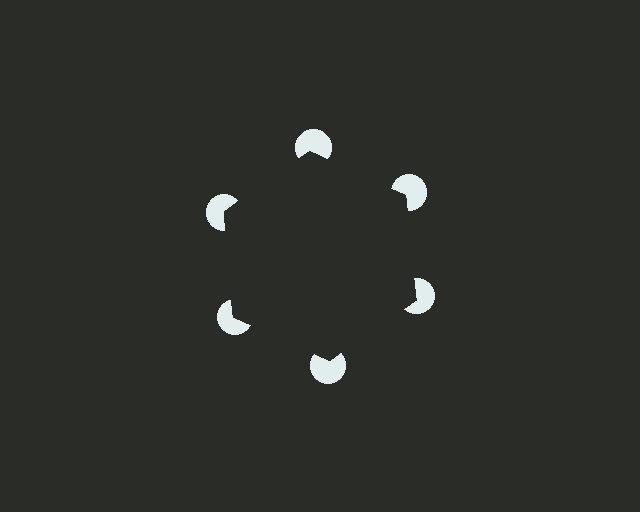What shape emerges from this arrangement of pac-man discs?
An illusory hexagon — its edges are inferred from the aligned wedge cuts in the pac-man discs, not physically drawn.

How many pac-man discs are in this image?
There are 6 — one at each vertex of the illusory hexagon.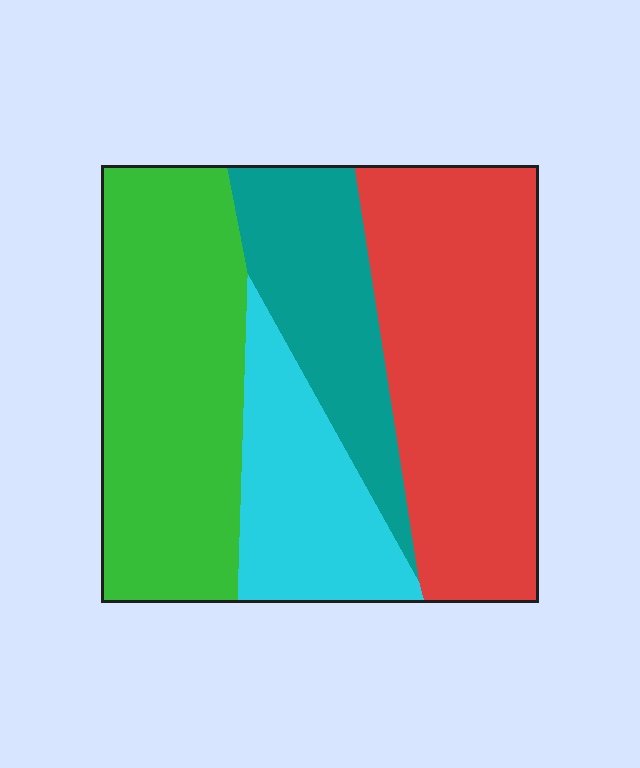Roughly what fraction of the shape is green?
Green takes up between a sixth and a third of the shape.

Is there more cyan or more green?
Green.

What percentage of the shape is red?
Red takes up between a quarter and a half of the shape.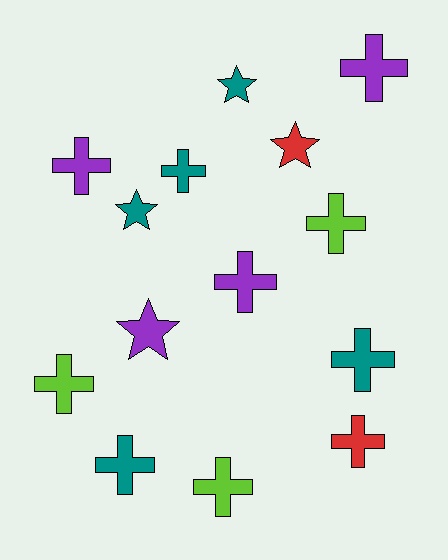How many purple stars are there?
There is 1 purple star.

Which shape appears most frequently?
Cross, with 10 objects.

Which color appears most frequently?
Teal, with 5 objects.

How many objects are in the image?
There are 14 objects.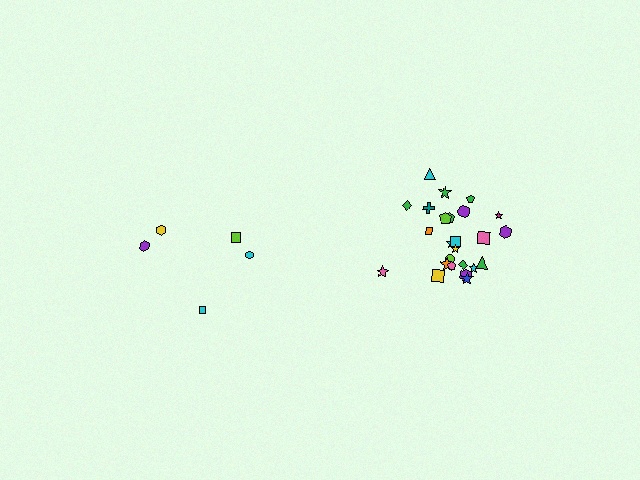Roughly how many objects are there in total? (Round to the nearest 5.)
Roughly 30 objects in total.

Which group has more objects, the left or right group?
The right group.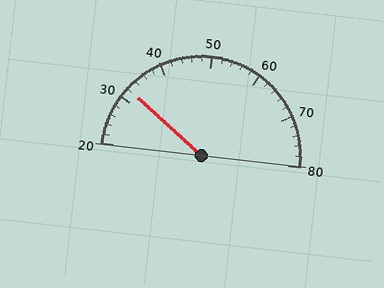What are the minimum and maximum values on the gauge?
The gauge ranges from 20 to 80.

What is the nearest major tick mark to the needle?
The nearest major tick mark is 30.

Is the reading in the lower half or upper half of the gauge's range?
The reading is in the lower half of the range (20 to 80).